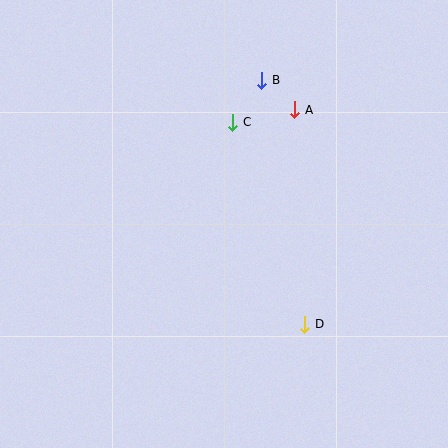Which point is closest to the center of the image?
Point C at (233, 122) is closest to the center.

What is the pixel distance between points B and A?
The distance between B and A is 44 pixels.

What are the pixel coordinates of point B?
Point B is at (262, 80).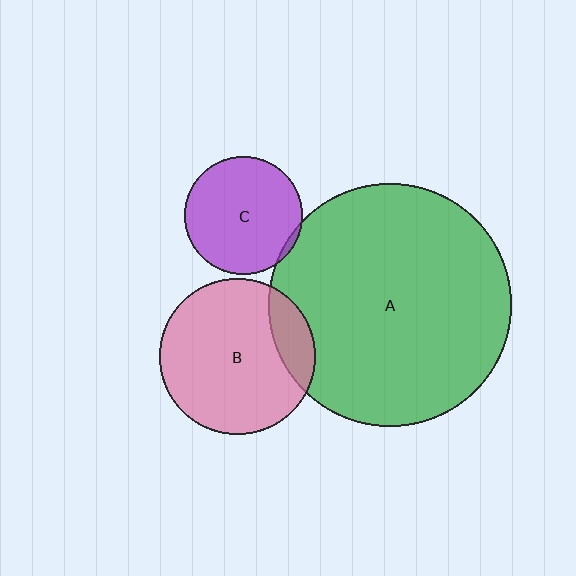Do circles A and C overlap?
Yes.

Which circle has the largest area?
Circle A (green).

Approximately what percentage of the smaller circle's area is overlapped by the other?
Approximately 5%.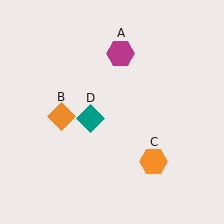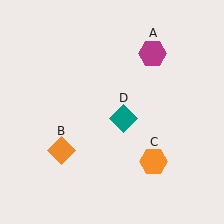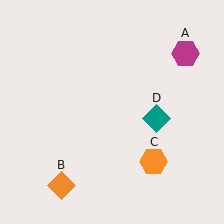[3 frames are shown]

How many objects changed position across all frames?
3 objects changed position: magenta hexagon (object A), orange diamond (object B), teal diamond (object D).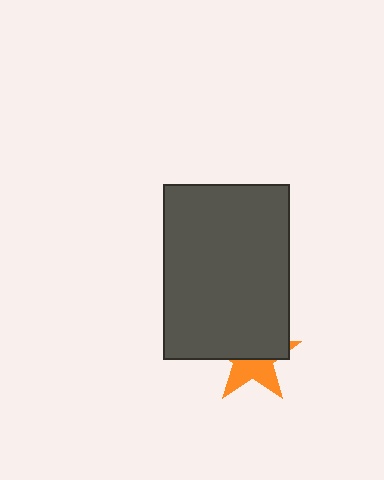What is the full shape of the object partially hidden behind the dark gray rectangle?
The partially hidden object is an orange star.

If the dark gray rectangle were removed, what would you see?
You would see the complete orange star.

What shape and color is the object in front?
The object in front is a dark gray rectangle.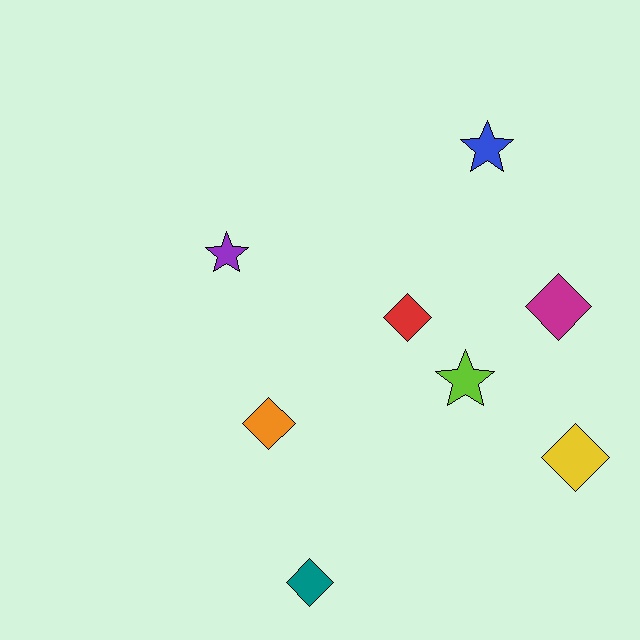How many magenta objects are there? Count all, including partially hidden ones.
There is 1 magenta object.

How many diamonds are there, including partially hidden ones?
There are 5 diamonds.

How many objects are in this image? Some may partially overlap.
There are 8 objects.